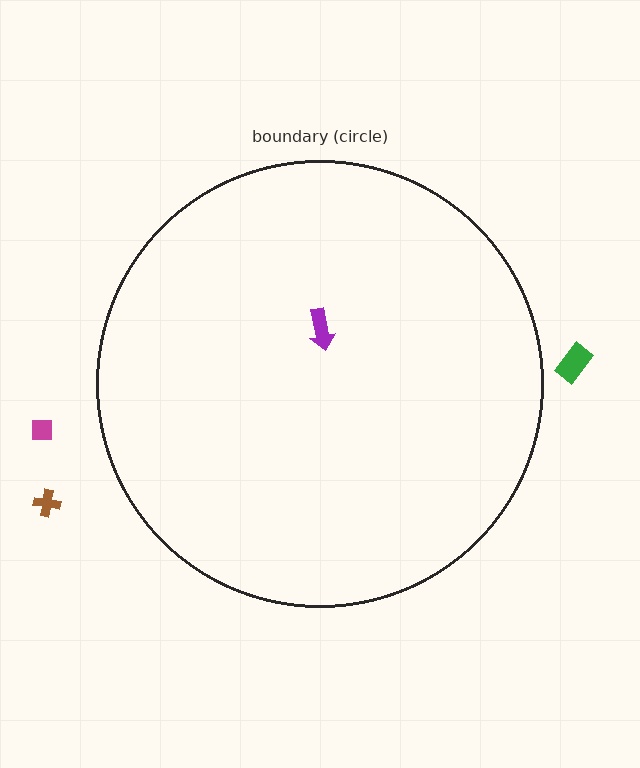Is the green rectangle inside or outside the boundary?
Outside.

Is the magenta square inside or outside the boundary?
Outside.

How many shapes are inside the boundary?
1 inside, 3 outside.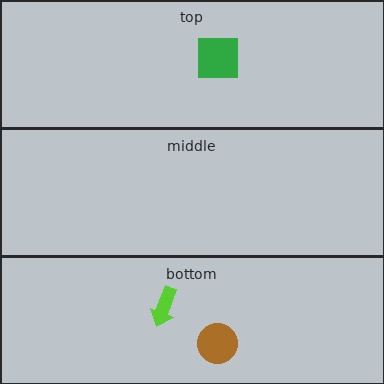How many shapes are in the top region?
1.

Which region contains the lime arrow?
The bottom region.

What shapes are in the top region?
The green square.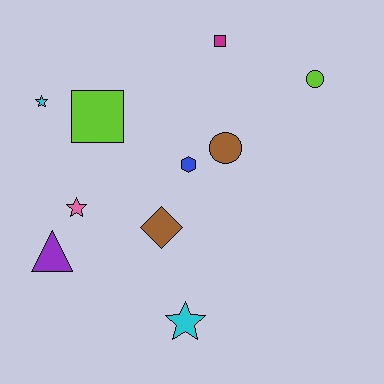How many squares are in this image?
There are 2 squares.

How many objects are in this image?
There are 10 objects.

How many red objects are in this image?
There are no red objects.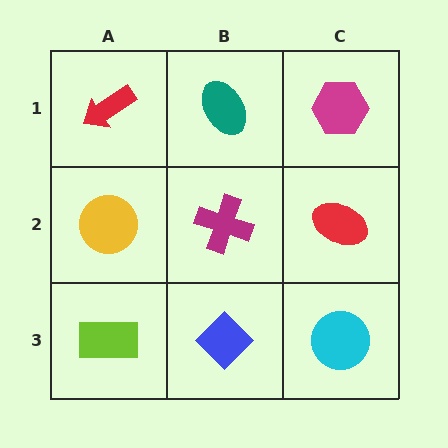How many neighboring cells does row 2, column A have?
3.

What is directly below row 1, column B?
A magenta cross.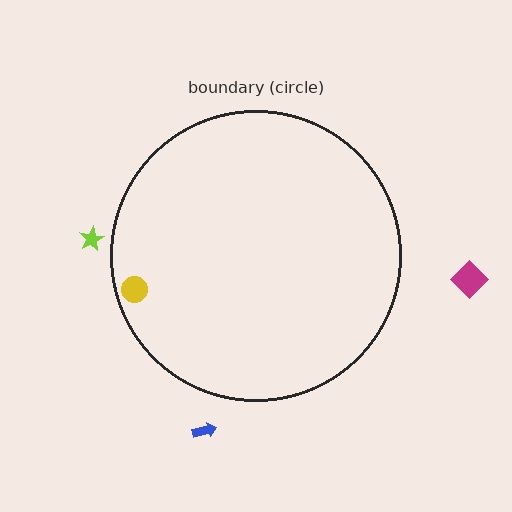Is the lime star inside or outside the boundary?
Outside.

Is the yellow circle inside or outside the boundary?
Inside.